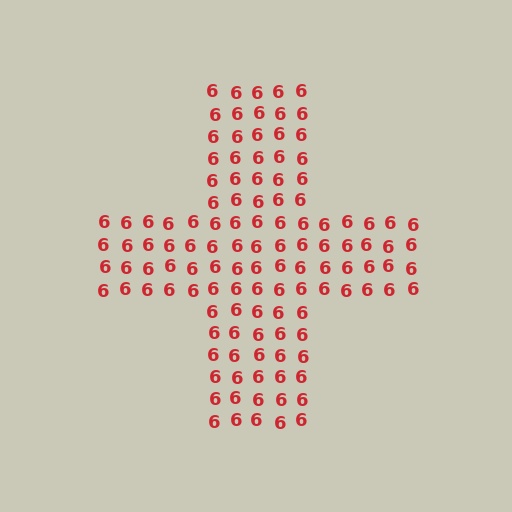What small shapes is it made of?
It is made of small digit 6's.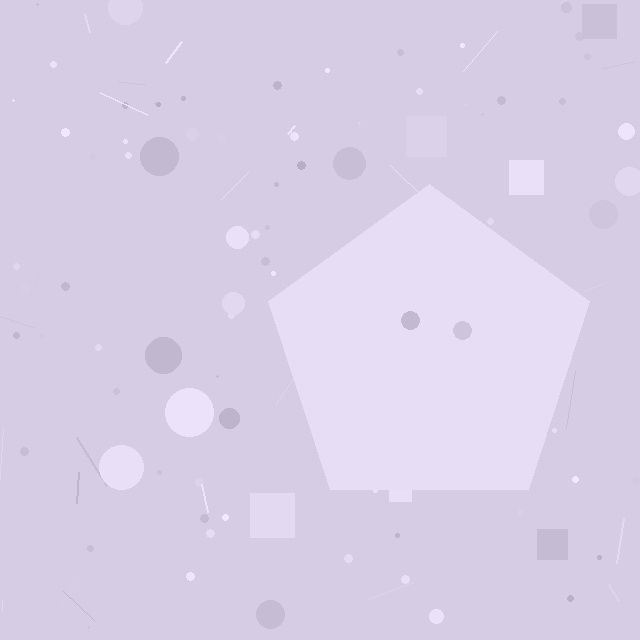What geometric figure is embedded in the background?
A pentagon is embedded in the background.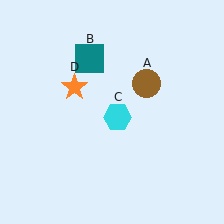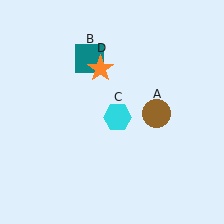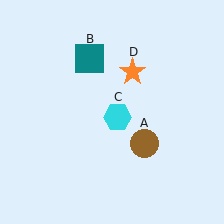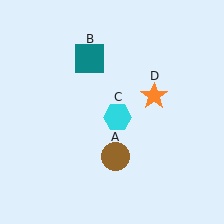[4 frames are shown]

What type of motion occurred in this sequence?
The brown circle (object A), orange star (object D) rotated clockwise around the center of the scene.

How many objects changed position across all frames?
2 objects changed position: brown circle (object A), orange star (object D).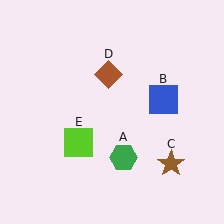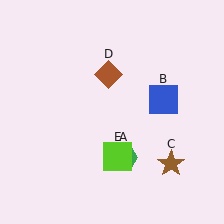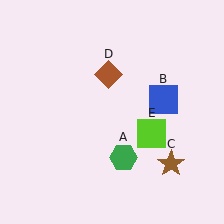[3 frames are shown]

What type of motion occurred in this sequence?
The lime square (object E) rotated counterclockwise around the center of the scene.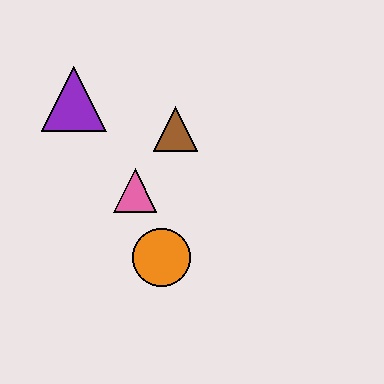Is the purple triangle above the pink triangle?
Yes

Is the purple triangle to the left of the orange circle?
Yes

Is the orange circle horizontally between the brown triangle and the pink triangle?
Yes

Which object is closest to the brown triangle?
The pink triangle is closest to the brown triangle.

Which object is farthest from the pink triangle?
The purple triangle is farthest from the pink triangle.